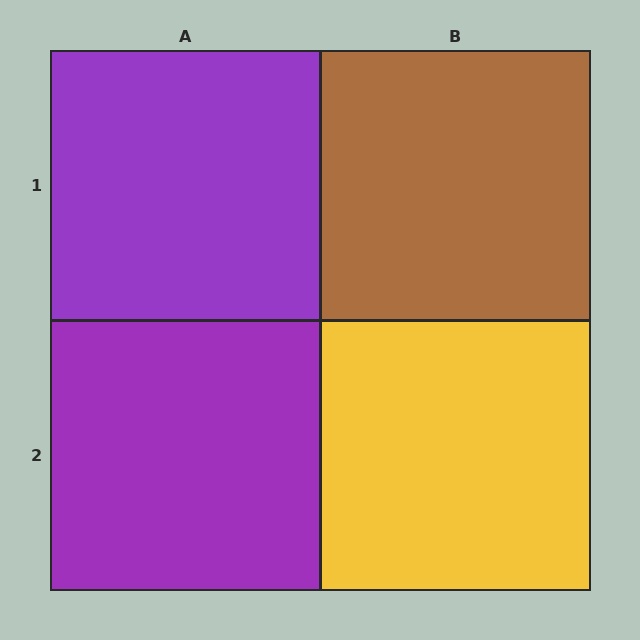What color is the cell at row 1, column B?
Brown.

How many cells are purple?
2 cells are purple.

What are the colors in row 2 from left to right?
Purple, yellow.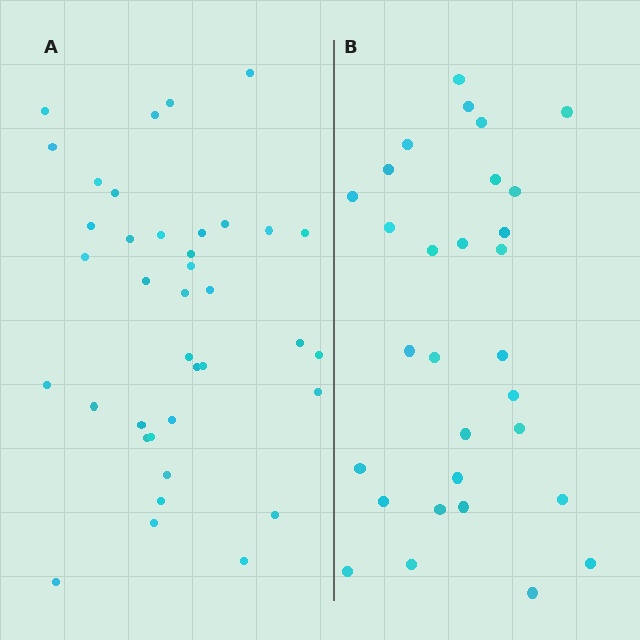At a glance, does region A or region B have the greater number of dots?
Region A (the left region) has more dots.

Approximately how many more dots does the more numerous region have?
Region A has roughly 8 or so more dots than region B.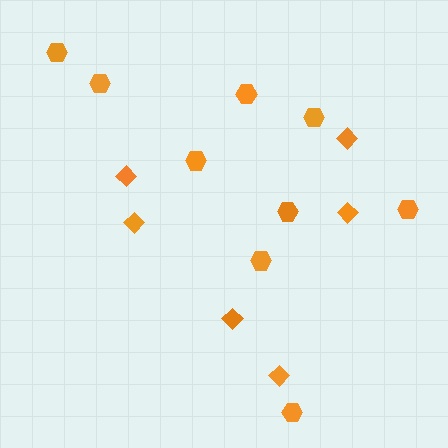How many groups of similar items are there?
There are 2 groups: one group of hexagons (9) and one group of diamonds (6).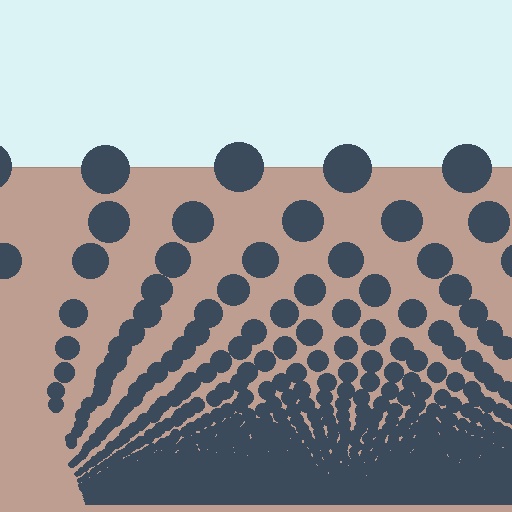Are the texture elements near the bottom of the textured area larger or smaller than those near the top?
Smaller. The gradient is inverted — elements near the bottom are smaller and denser.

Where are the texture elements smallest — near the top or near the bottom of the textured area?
Near the bottom.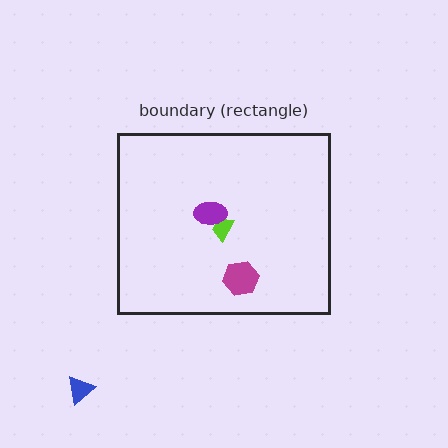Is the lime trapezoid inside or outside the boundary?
Inside.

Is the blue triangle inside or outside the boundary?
Outside.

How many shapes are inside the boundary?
3 inside, 1 outside.